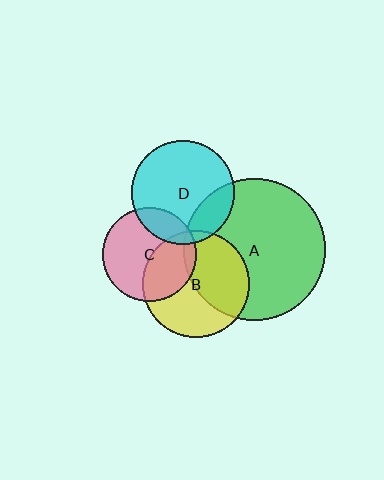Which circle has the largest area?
Circle A (green).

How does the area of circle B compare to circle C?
Approximately 1.3 times.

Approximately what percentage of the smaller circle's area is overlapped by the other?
Approximately 5%.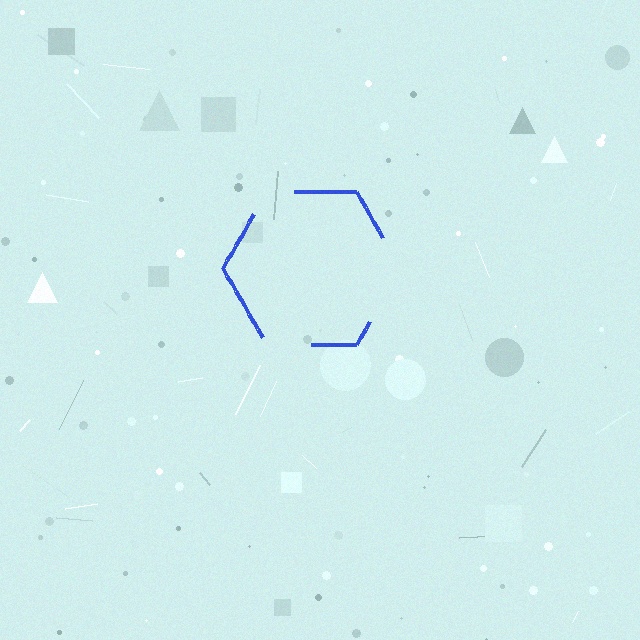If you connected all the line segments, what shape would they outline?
They would outline a hexagon.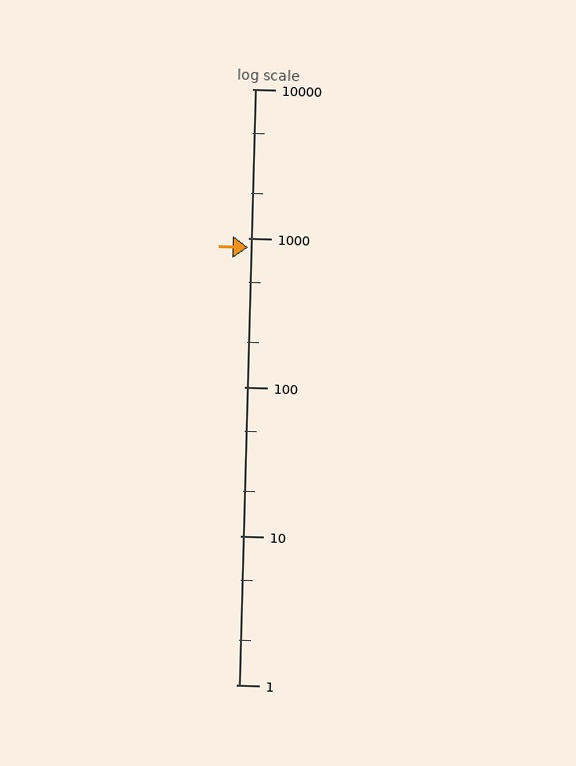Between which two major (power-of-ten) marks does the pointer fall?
The pointer is between 100 and 1000.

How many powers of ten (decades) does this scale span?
The scale spans 4 decades, from 1 to 10000.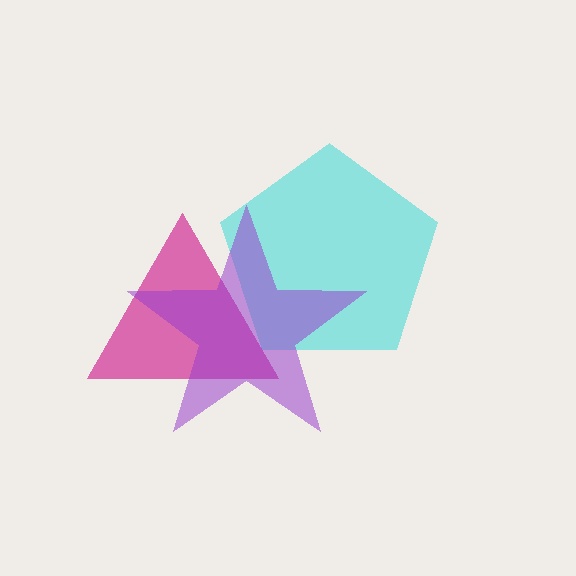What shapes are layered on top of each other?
The layered shapes are: a cyan pentagon, a magenta triangle, a purple star.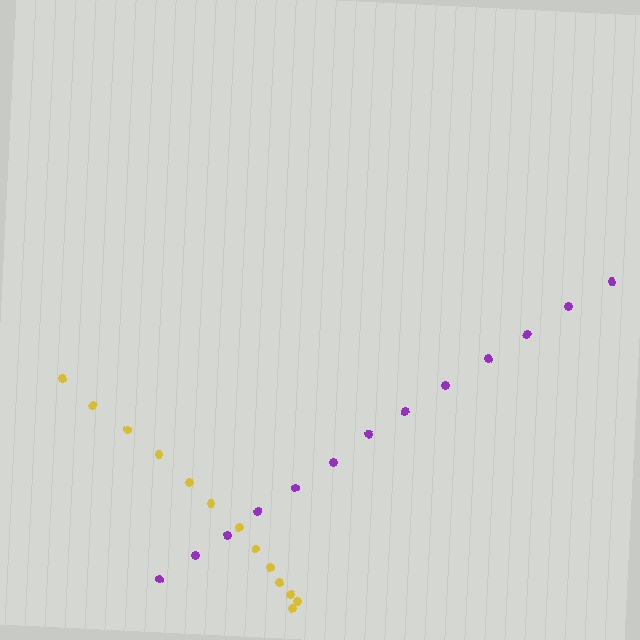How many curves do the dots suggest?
There are 2 distinct paths.